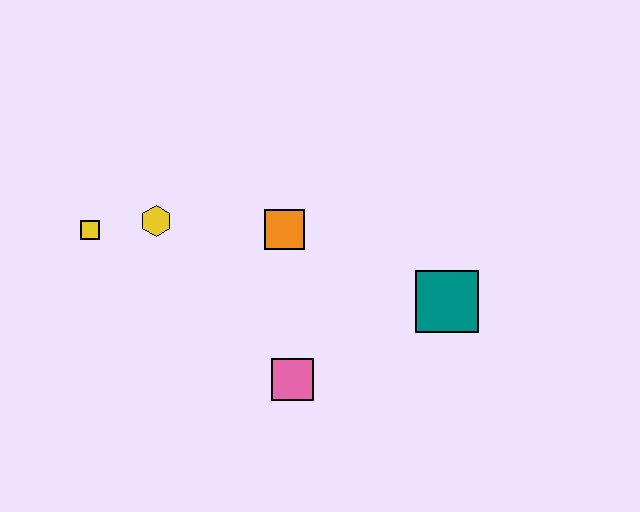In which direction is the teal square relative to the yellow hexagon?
The teal square is to the right of the yellow hexagon.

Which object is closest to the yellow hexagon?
The yellow square is closest to the yellow hexagon.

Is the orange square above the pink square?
Yes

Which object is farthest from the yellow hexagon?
The teal square is farthest from the yellow hexagon.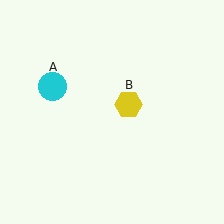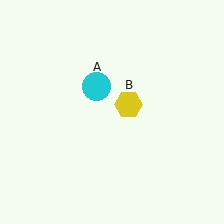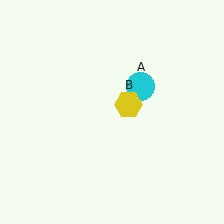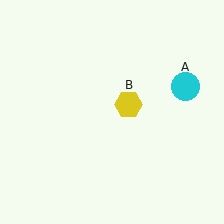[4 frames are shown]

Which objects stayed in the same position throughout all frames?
Yellow hexagon (object B) remained stationary.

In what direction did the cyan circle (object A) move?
The cyan circle (object A) moved right.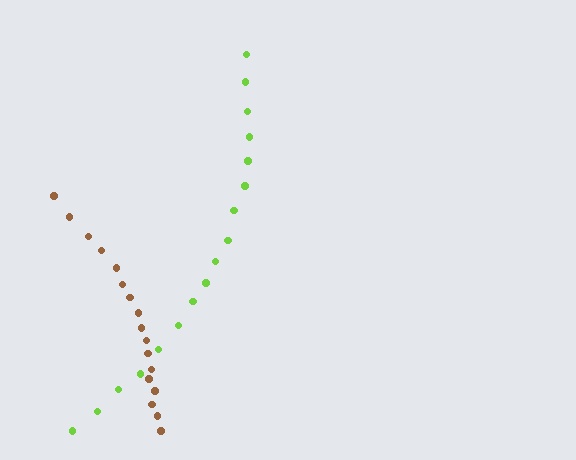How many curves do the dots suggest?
There are 2 distinct paths.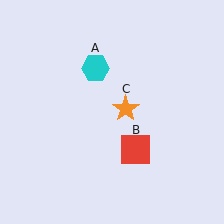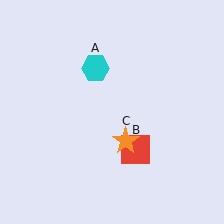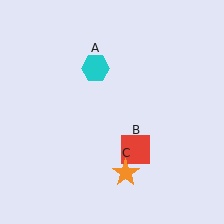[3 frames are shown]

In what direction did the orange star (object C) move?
The orange star (object C) moved down.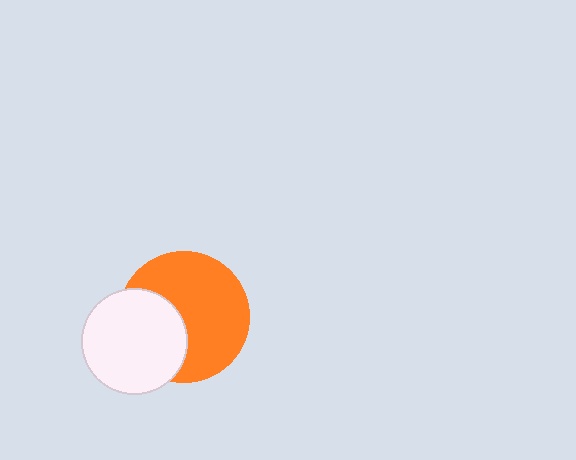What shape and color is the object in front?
The object in front is a white circle.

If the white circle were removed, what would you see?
You would see the complete orange circle.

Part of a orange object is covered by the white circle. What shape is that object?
It is a circle.